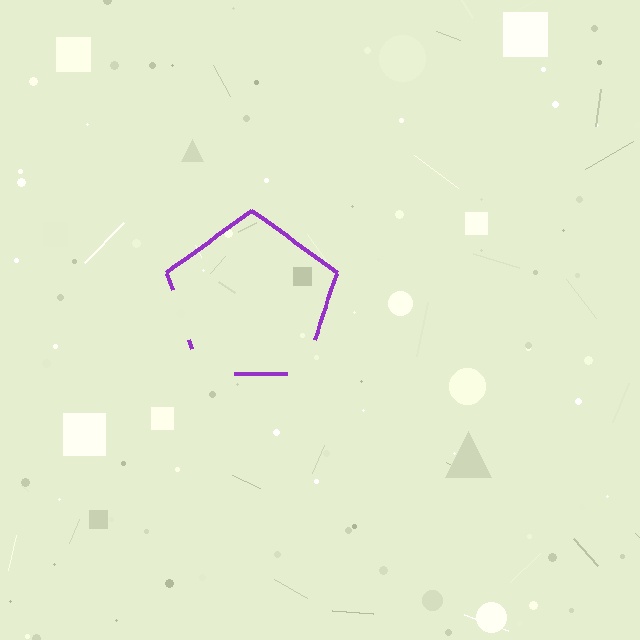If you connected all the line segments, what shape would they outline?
They would outline a pentagon.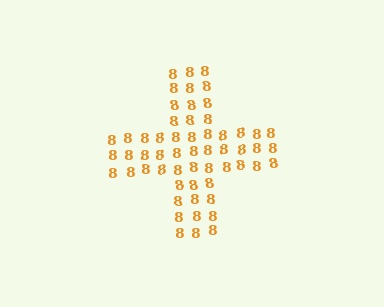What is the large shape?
The large shape is a cross.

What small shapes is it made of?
It is made of small digit 8's.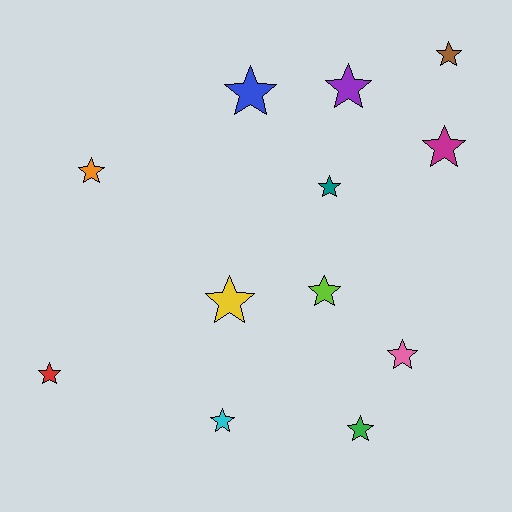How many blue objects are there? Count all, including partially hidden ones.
There is 1 blue object.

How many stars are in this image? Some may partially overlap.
There are 12 stars.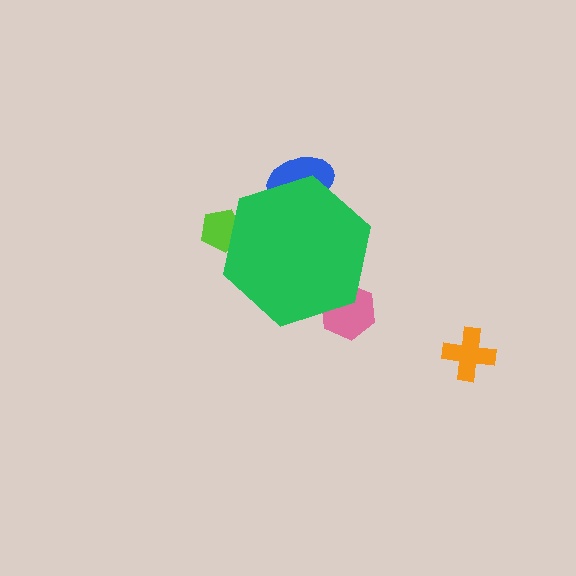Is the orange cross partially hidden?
No, the orange cross is fully visible.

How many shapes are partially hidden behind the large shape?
3 shapes are partially hidden.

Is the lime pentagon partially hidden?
Yes, the lime pentagon is partially hidden behind the green hexagon.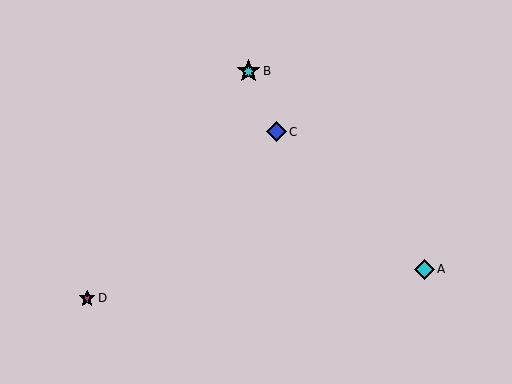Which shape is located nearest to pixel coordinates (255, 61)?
The cyan star (labeled B) at (249, 71) is nearest to that location.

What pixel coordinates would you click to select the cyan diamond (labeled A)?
Click at (424, 269) to select the cyan diamond A.